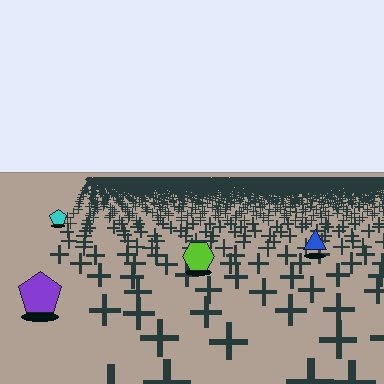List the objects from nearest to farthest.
From nearest to farthest: the purple pentagon, the lime hexagon, the blue triangle, the cyan pentagon.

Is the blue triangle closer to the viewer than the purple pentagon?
No. The purple pentagon is closer — you can tell from the texture gradient: the ground texture is coarser near it.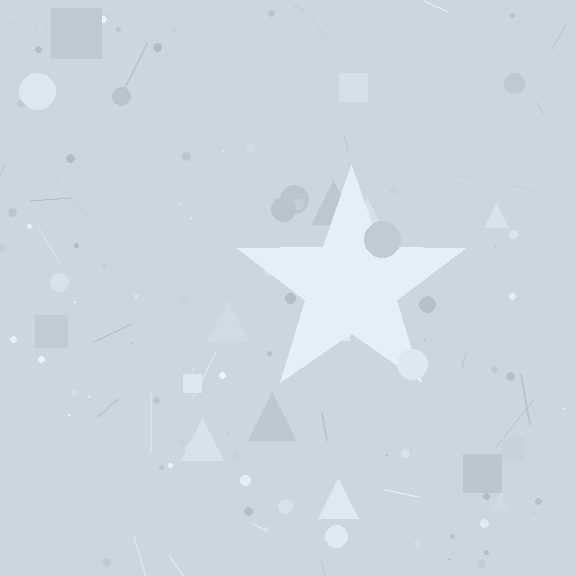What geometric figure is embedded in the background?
A star is embedded in the background.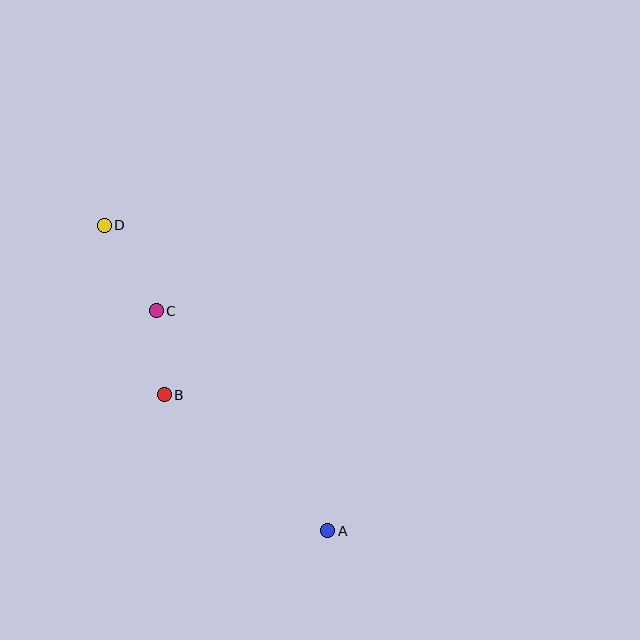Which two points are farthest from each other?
Points A and D are farthest from each other.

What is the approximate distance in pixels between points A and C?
The distance between A and C is approximately 279 pixels.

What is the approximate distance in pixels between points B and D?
The distance between B and D is approximately 180 pixels.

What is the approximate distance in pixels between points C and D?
The distance between C and D is approximately 100 pixels.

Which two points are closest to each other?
Points B and C are closest to each other.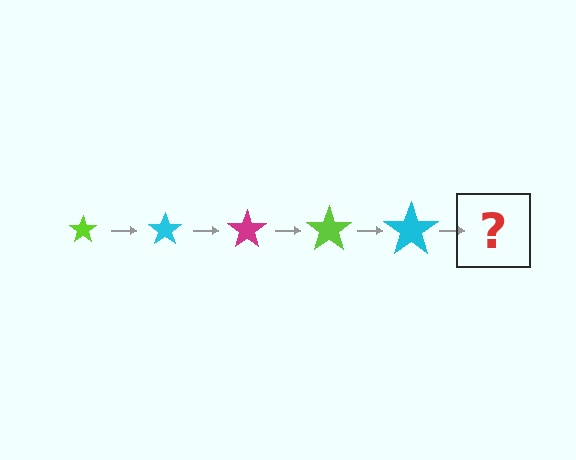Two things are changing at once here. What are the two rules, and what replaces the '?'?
The two rules are that the star grows larger each step and the color cycles through lime, cyan, and magenta. The '?' should be a magenta star, larger than the previous one.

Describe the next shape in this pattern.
It should be a magenta star, larger than the previous one.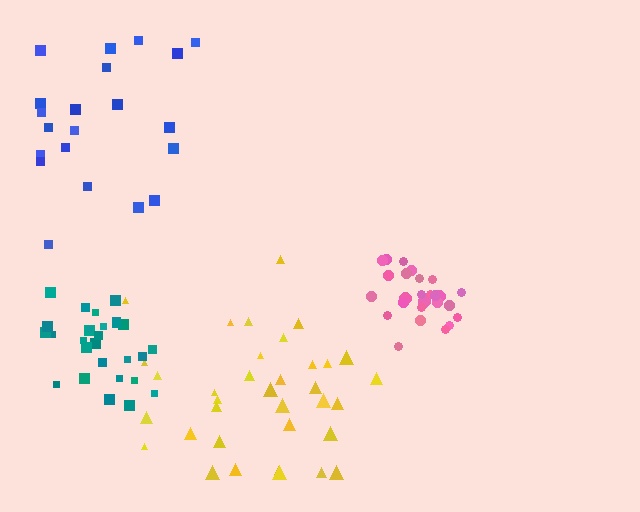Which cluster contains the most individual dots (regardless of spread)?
Yellow (35).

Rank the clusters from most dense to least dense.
pink, teal, yellow, blue.